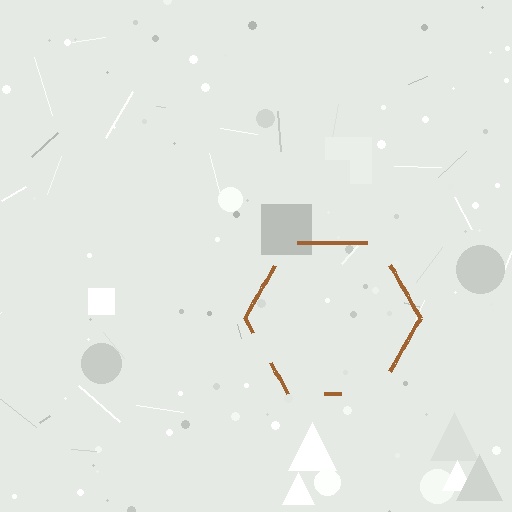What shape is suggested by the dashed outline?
The dashed outline suggests a hexagon.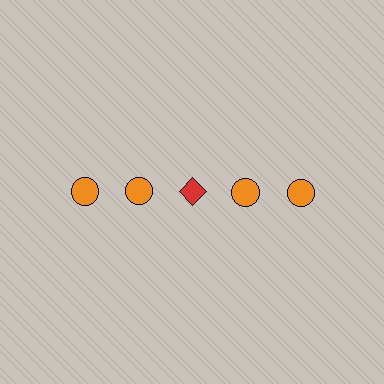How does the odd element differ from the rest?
It differs in both color (red instead of orange) and shape (diamond instead of circle).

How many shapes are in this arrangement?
There are 5 shapes arranged in a grid pattern.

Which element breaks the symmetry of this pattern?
The red diamond in the top row, center column breaks the symmetry. All other shapes are orange circles.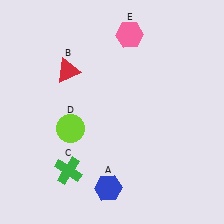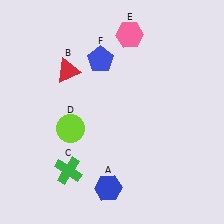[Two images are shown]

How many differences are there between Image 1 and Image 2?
There is 1 difference between the two images.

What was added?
A blue pentagon (F) was added in Image 2.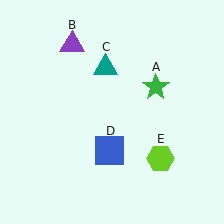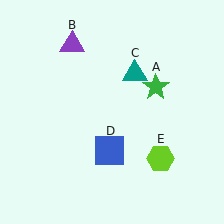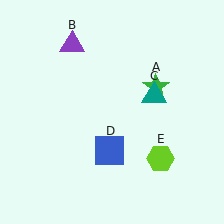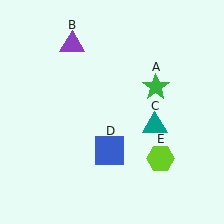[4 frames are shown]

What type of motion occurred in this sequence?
The teal triangle (object C) rotated clockwise around the center of the scene.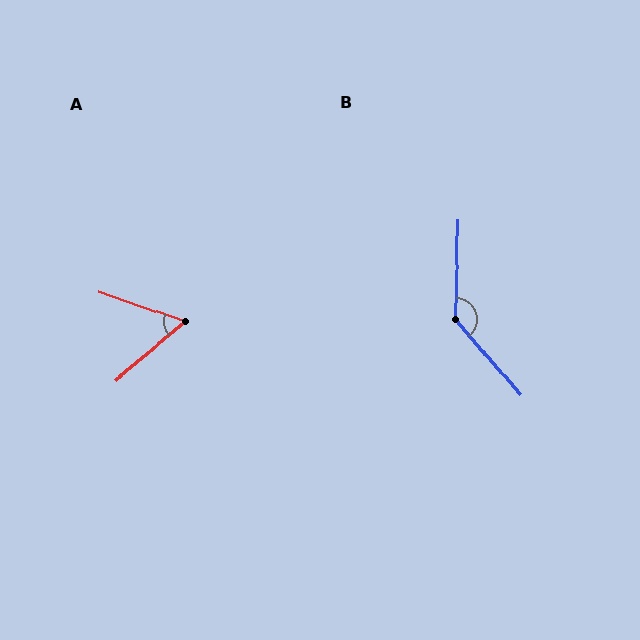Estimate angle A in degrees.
Approximately 59 degrees.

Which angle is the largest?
B, at approximately 138 degrees.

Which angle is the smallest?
A, at approximately 59 degrees.